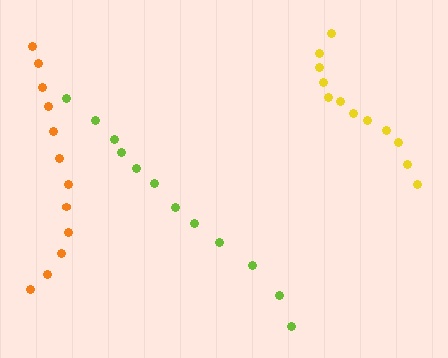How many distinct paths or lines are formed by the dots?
There are 3 distinct paths.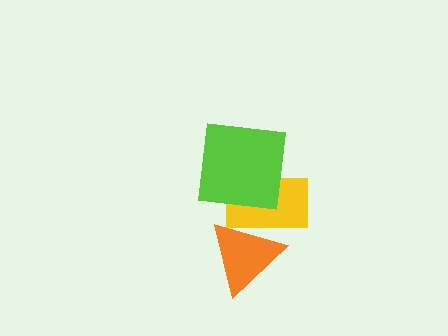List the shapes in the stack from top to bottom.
From top to bottom: the lime square, the yellow rectangle, the orange triangle.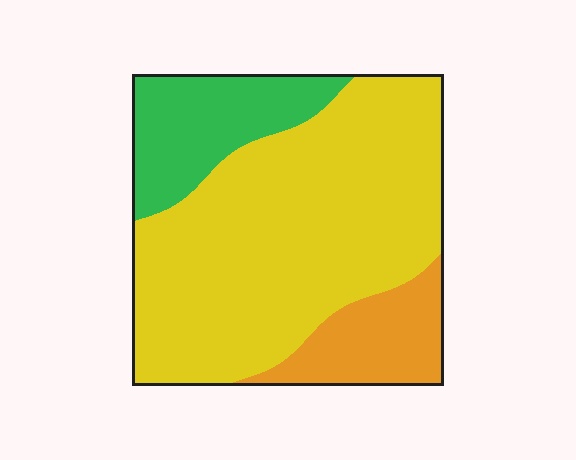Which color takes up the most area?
Yellow, at roughly 65%.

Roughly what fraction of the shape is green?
Green takes up between a sixth and a third of the shape.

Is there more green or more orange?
Green.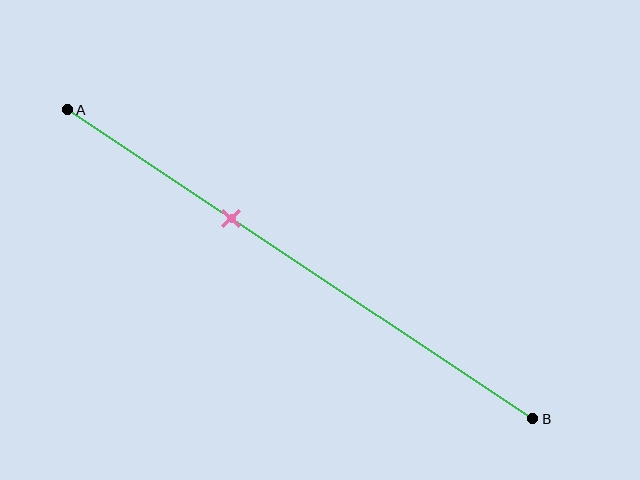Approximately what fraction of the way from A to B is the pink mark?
The pink mark is approximately 35% of the way from A to B.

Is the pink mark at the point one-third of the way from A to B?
Yes, the mark is approximately at the one-third point.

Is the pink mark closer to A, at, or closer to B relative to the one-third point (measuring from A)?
The pink mark is approximately at the one-third point of segment AB.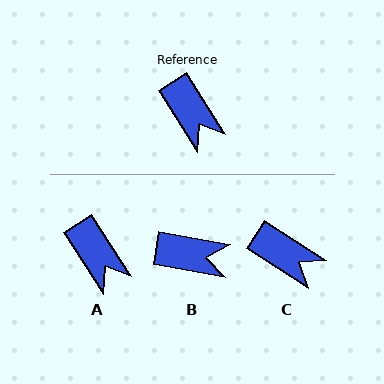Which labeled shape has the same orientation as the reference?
A.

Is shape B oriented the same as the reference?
No, it is off by about 47 degrees.